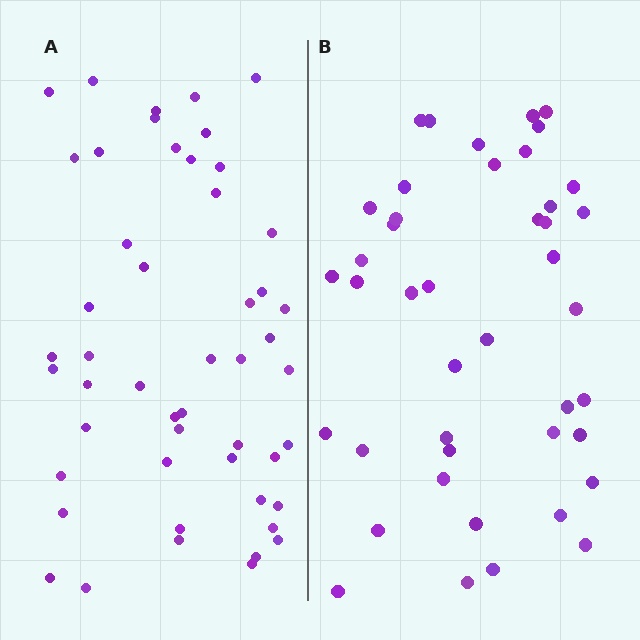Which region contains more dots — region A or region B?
Region A (the left region) has more dots.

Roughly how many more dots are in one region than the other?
Region A has roughly 8 or so more dots than region B.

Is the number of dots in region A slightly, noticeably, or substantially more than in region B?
Region A has only slightly more — the two regions are fairly close. The ratio is roughly 1.2 to 1.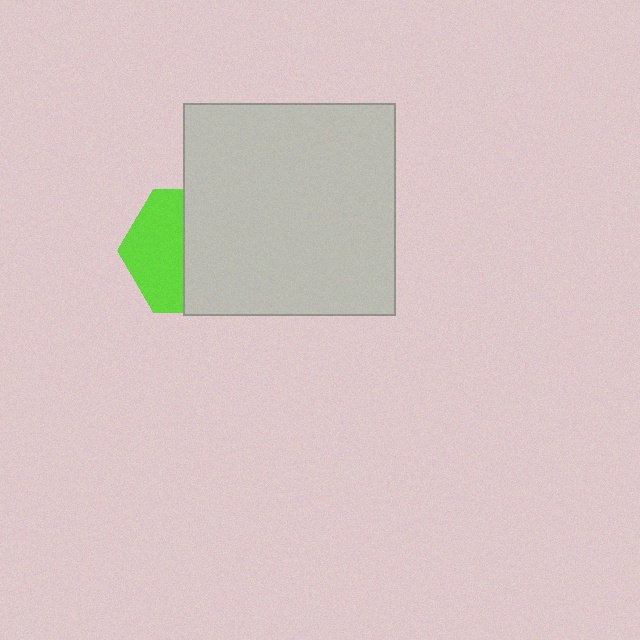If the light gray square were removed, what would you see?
You would see the complete lime hexagon.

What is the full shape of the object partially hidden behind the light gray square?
The partially hidden object is a lime hexagon.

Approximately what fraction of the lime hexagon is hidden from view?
Roughly 55% of the lime hexagon is hidden behind the light gray square.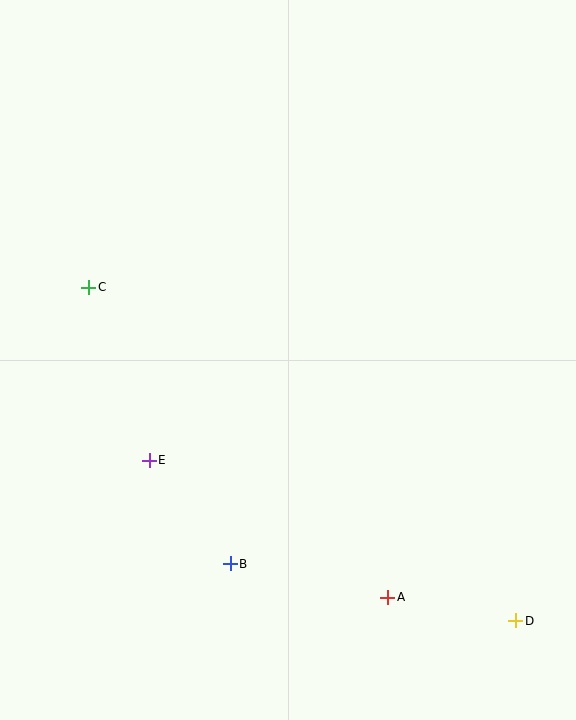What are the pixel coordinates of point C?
Point C is at (89, 287).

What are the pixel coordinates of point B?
Point B is at (230, 564).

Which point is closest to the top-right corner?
Point C is closest to the top-right corner.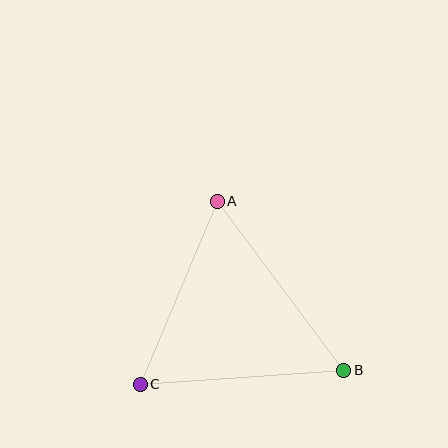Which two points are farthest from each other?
Points A and B are farthest from each other.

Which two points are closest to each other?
Points A and C are closest to each other.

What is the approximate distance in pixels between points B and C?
The distance between B and C is approximately 204 pixels.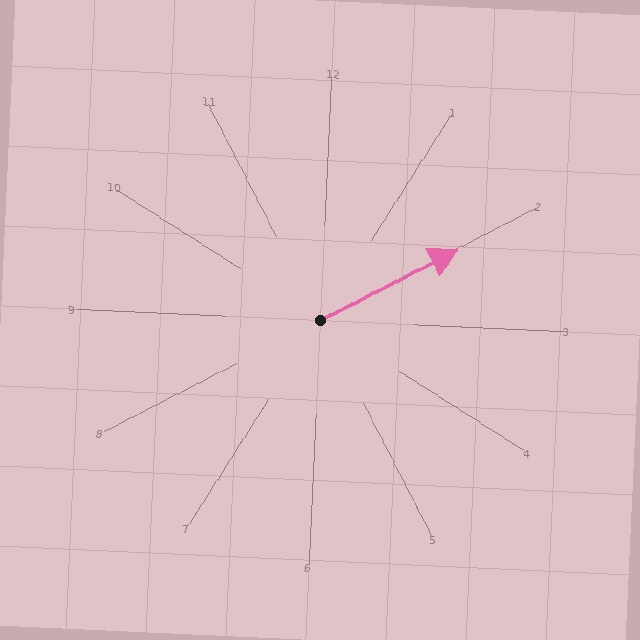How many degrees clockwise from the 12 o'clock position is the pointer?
Approximately 60 degrees.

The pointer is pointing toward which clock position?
Roughly 2 o'clock.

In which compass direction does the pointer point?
Northeast.